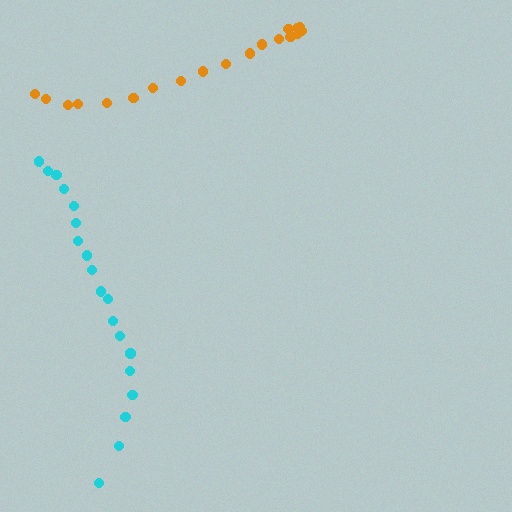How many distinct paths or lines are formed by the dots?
There are 2 distinct paths.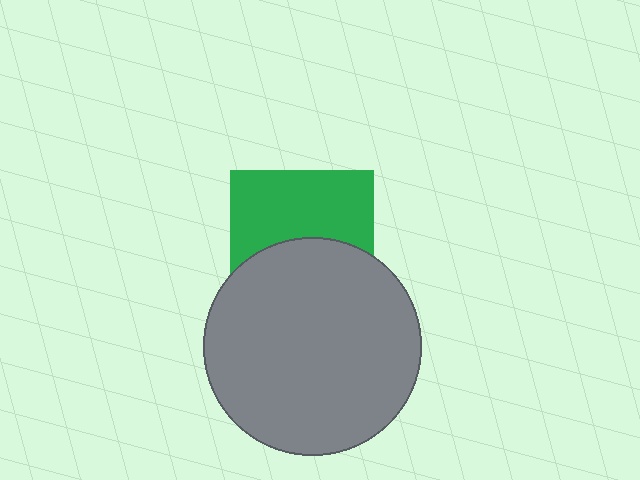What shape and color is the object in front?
The object in front is a gray circle.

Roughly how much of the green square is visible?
About half of it is visible (roughly 53%).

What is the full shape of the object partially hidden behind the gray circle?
The partially hidden object is a green square.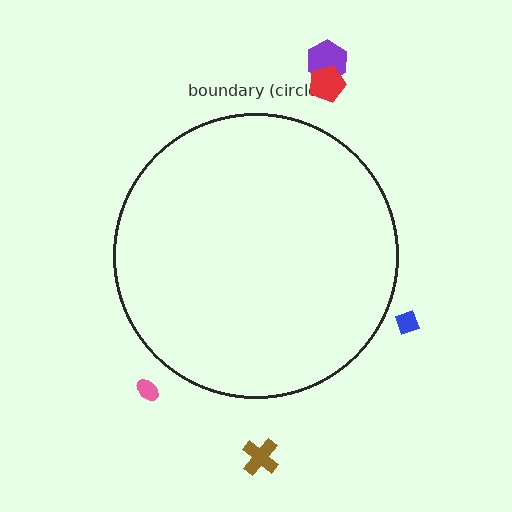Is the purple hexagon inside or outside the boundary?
Outside.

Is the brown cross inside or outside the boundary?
Outside.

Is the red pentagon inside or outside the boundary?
Outside.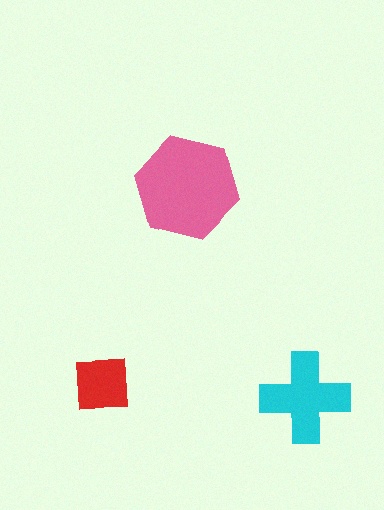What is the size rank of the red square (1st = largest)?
3rd.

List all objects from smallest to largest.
The red square, the cyan cross, the pink hexagon.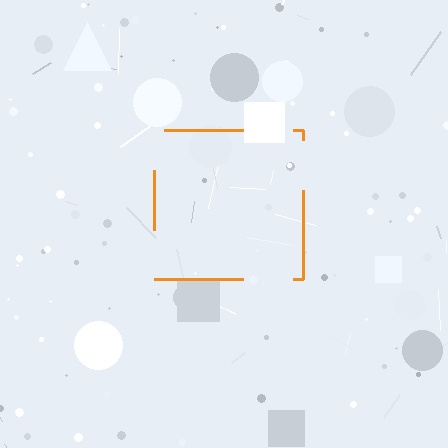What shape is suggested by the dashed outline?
The dashed outline suggests a square.